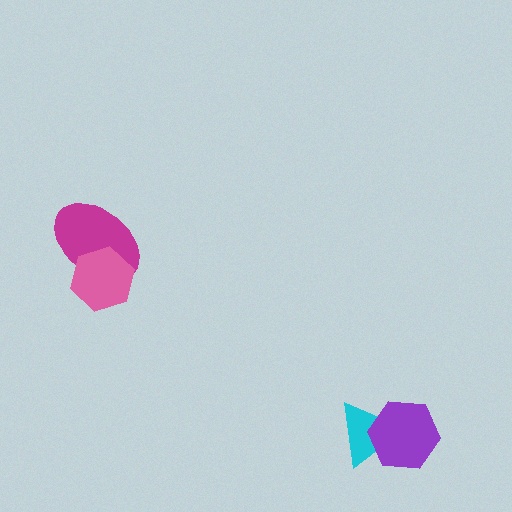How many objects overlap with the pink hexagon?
1 object overlaps with the pink hexagon.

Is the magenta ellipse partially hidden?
Yes, it is partially covered by another shape.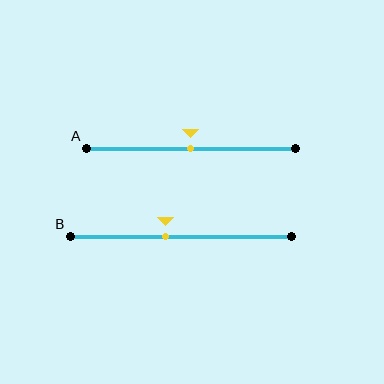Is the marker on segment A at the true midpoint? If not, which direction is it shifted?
Yes, the marker on segment A is at the true midpoint.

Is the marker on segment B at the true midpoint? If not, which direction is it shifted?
No, the marker on segment B is shifted to the left by about 7% of the segment length.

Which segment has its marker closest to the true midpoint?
Segment A has its marker closest to the true midpoint.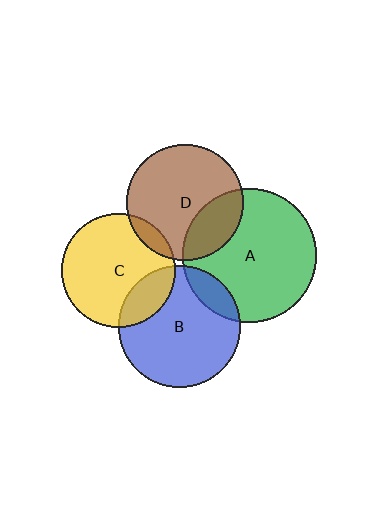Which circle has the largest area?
Circle A (green).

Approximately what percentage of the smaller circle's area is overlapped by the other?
Approximately 25%.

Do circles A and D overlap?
Yes.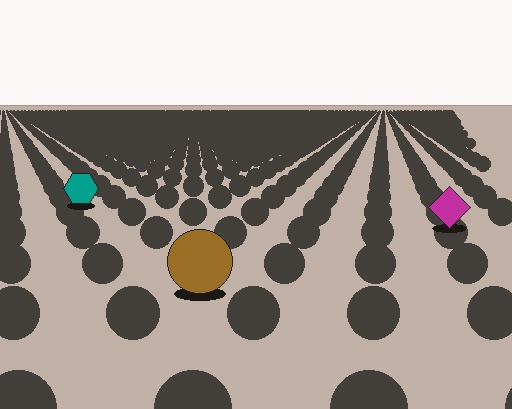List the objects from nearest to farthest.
From nearest to farthest: the brown circle, the magenta diamond, the teal hexagon.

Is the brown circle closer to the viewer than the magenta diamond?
Yes. The brown circle is closer — you can tell from the texture gradient: the ground texture is coarser near it.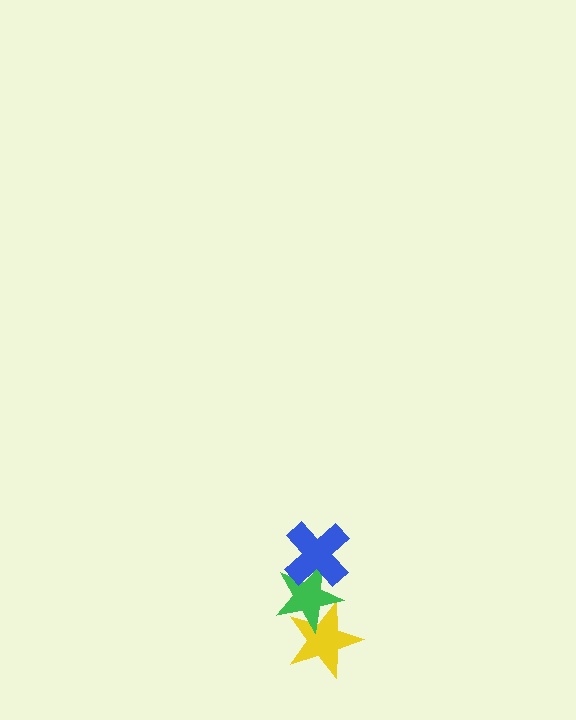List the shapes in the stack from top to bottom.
From top to bottom: the blue cross, the green star, the yellow star.